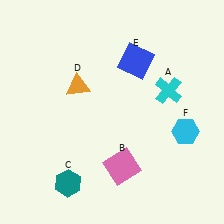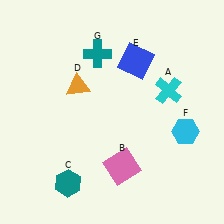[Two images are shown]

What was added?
A teal cross (G) was added in Image 2.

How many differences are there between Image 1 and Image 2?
There is 1 difference between the two images.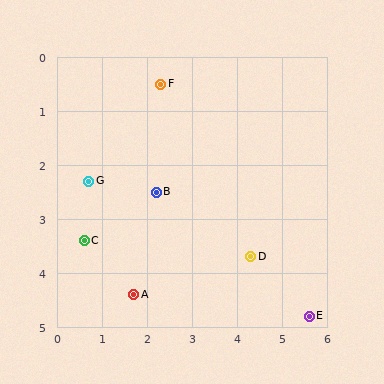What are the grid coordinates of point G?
Point G is at approximately (0.7, 2.3).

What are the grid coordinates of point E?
Point E is at approximately (5.6, 4.8).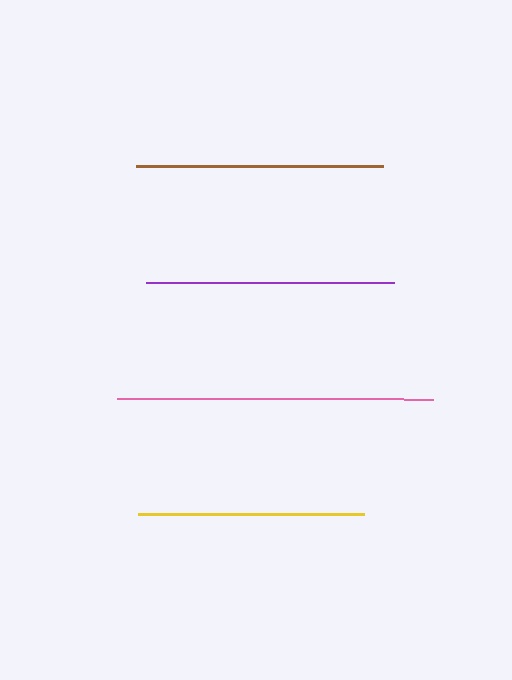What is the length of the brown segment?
The brown segment is approximately 248 pixels long.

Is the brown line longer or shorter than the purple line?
The purple line is longer than the brown line.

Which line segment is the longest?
The pink line is the longest at approximately 316 pixels.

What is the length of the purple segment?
The purple segment is approximately 248 pixels long.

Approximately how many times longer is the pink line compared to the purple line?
The pink line is approximately 1.3 times the length of the purple line.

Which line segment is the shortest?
The yellow line is the shortest at approximately 226 pixels.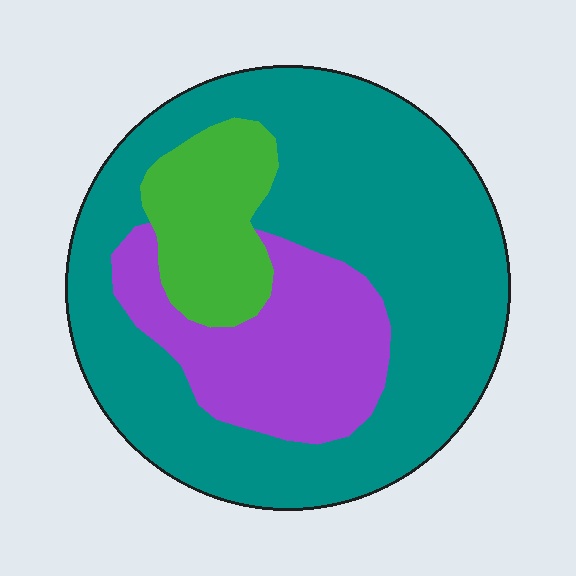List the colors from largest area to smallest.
From largest to smallest: teal, purple, green.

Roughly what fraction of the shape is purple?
Purple takes up about one fifth (1/5) of the shape.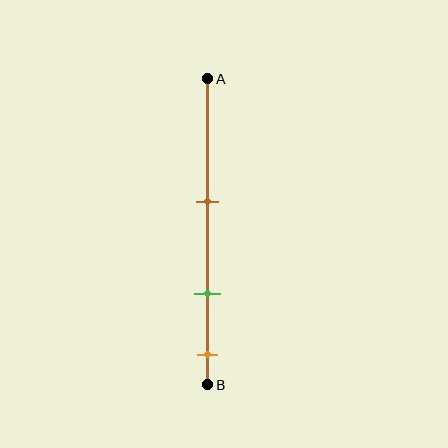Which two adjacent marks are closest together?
The green and orange marks are the closest adjacent pair.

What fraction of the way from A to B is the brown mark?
The brown mark is approximately 40% (0.4) of the way from A to B.